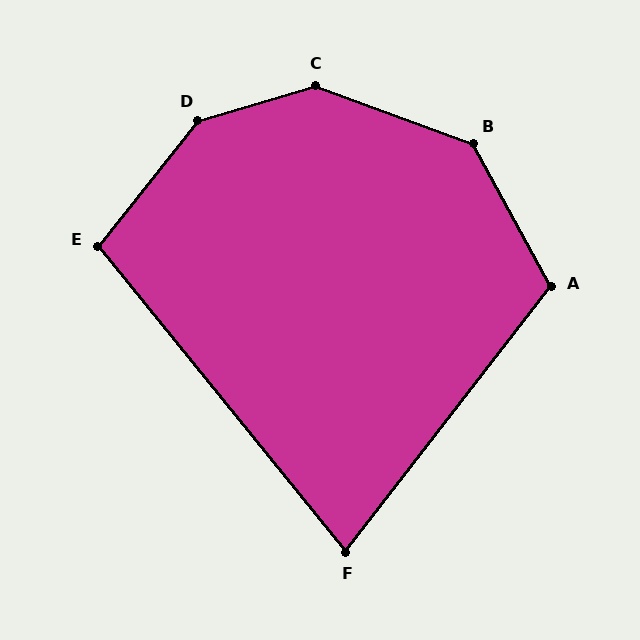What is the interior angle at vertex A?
Approximately 114 degrees (obtuse).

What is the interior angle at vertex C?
Approximately 144 degrees (obtuse).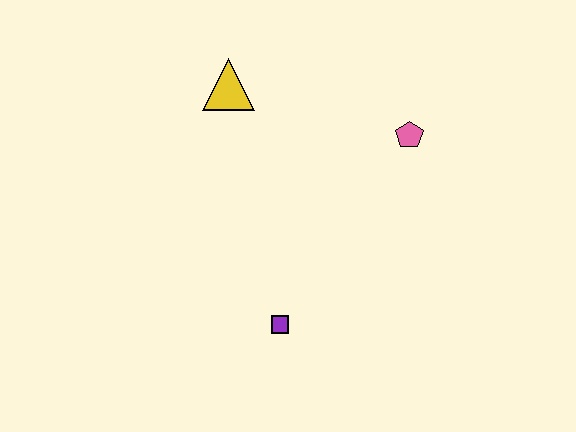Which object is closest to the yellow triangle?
The pink pentagon is closest to the yellow triangle.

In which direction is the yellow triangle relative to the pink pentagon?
The yellow triangle is to the left of the pink pentagon.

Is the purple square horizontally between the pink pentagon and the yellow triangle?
Yes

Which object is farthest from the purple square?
The yellow triangle is farthest from the purple square.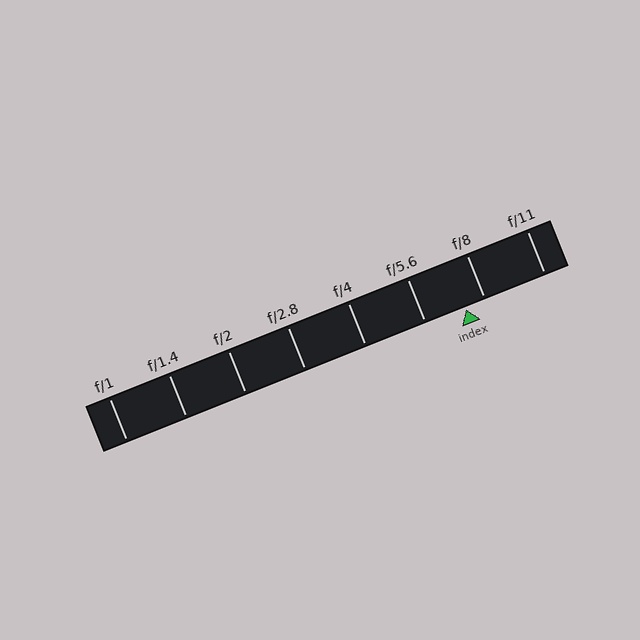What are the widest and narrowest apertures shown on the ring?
The widest aperture shown is f/1 and the narrowest is f/11.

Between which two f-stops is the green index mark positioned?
The index mark is between f/5.6 and f/8.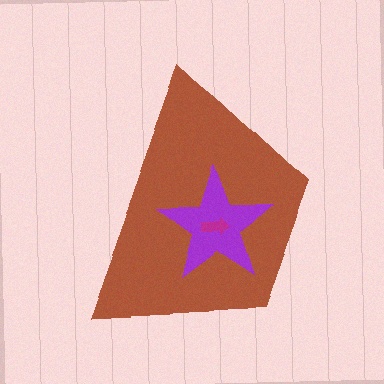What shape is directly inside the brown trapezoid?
The purple star.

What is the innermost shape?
The magenta arrow.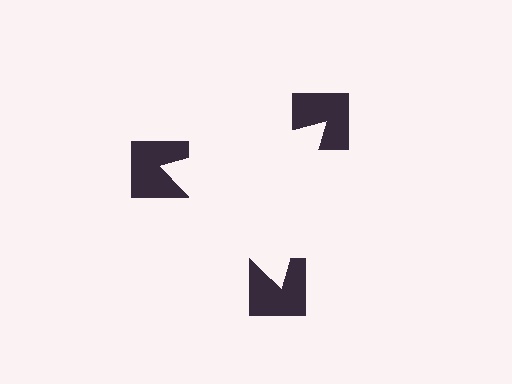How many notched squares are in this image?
There are 3 — one at each vertex of the illusory triangle.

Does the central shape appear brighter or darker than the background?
It typically appears slightly brighter than the background, even though no actual brightness change is drawn.